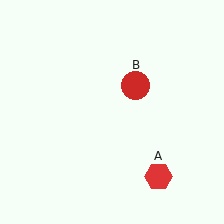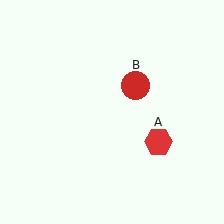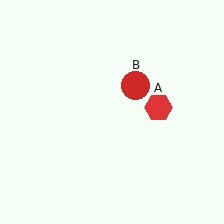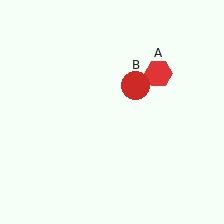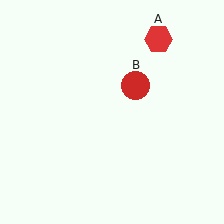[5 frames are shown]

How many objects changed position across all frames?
1 object changed position: red hexagon (object A).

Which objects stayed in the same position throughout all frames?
Red circle (object B) remained stationary.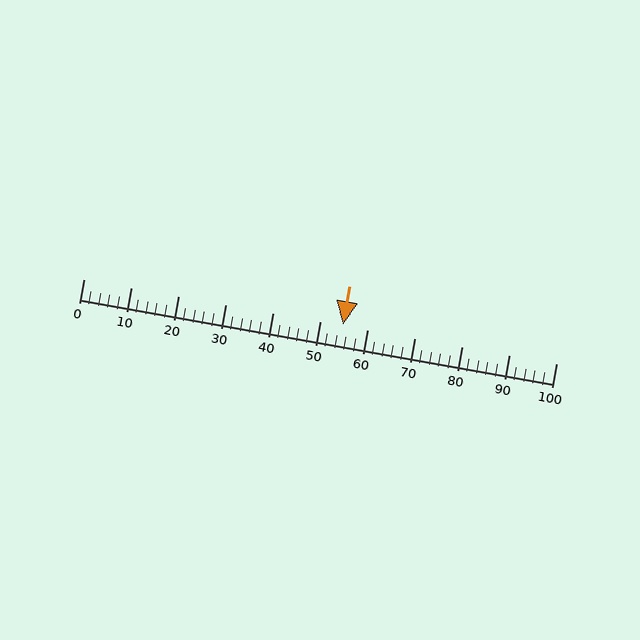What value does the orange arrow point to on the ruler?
The orange arrow points to approximately 55.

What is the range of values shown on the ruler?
The ruler shows values from 0 to 100.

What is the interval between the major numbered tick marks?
The major tick marks are spaced 10 units apart.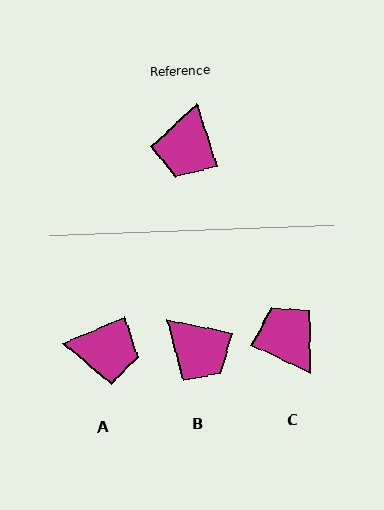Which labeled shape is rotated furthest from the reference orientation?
C, about 133 degrees away.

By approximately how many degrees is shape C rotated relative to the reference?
Approximately 133 degrees clockwise.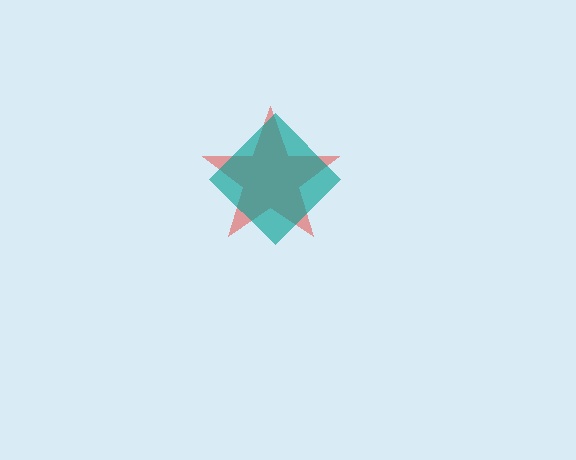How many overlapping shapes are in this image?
There are 2 overlapping shapes in the image.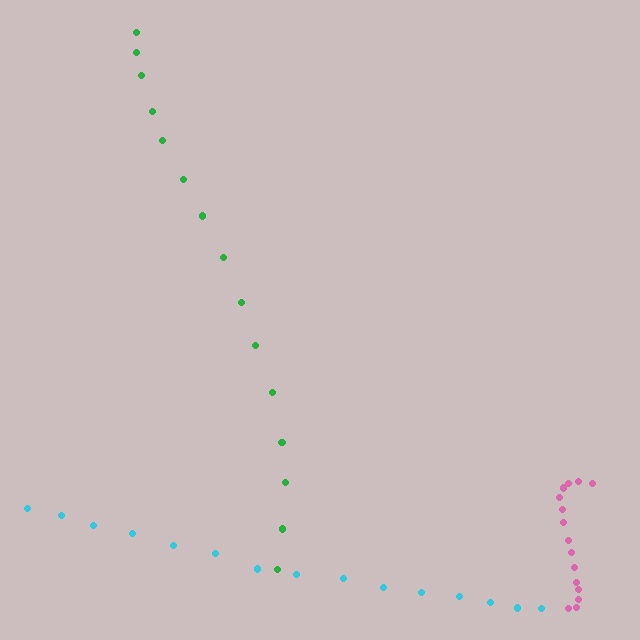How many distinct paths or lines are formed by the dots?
There are 3 distinct paths.